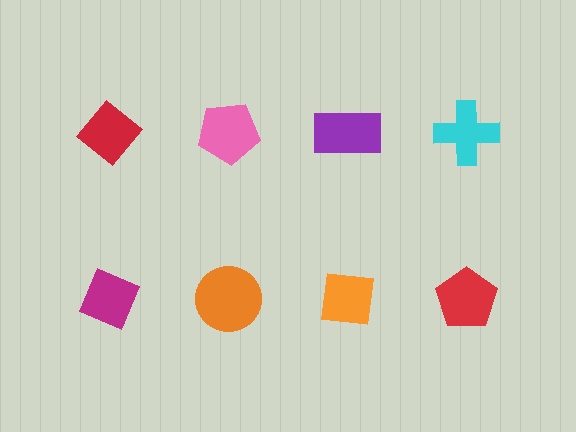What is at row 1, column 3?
A purple rectangle.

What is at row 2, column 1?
A magenta diamond.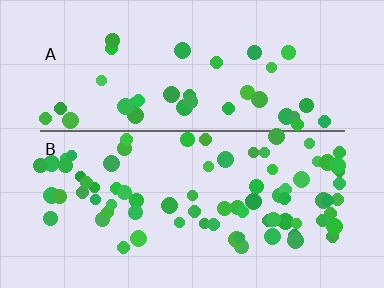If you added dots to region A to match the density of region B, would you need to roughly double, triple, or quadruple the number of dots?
Approximately double.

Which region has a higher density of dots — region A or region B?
B (the bottom).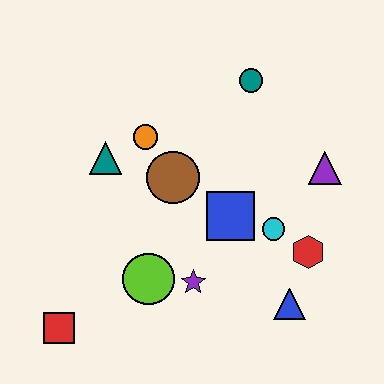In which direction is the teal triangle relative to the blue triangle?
The teal triangle is to the left of the blue triangle.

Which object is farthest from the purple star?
The teal circle is farthest from the purple star.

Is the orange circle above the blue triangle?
Yes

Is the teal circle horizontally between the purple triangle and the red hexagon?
No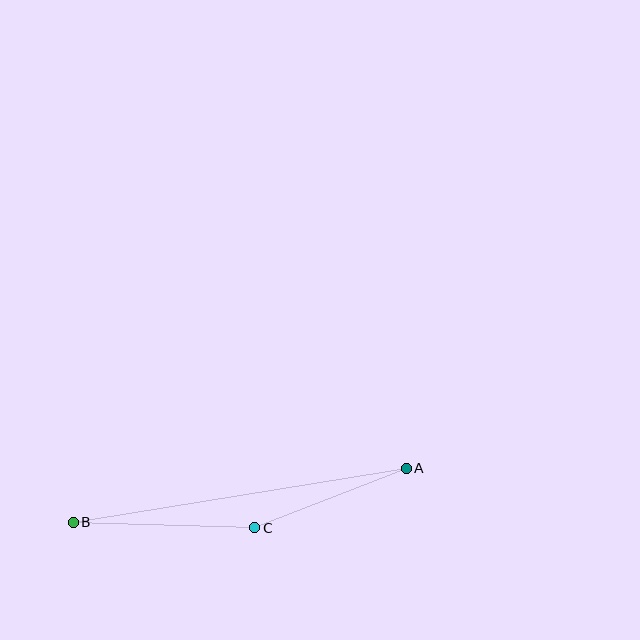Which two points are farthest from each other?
Points A and B are farthest from each other.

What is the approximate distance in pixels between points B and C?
The distance between B and C is approximately 182 pixels.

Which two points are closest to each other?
Points A and C are closest to each other.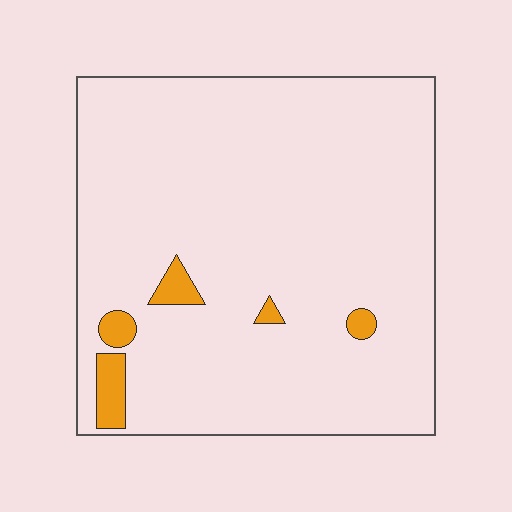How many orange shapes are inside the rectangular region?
5.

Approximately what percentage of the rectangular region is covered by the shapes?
Approximately 5%.